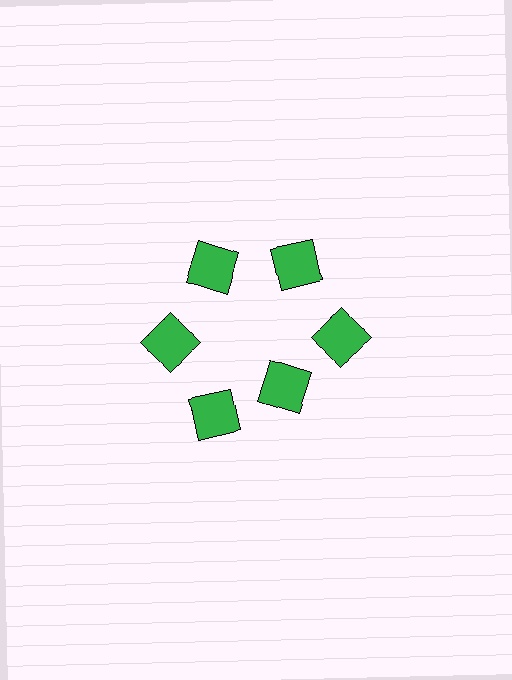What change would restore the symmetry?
The symmetry would be restored by moving it outward, back onto the ring so that all 6 squares sit at equal angles and equal distance from the center.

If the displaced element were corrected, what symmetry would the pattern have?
It would have 6-fold rotational symmetry — the pattern would map onto itself every 60 degrees.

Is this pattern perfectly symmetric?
No. The 6 green squares are arranged in a ring, but one element near the 5 o'clock position is pulled inward toward the center, breaking the 6-fold rotational symmetry.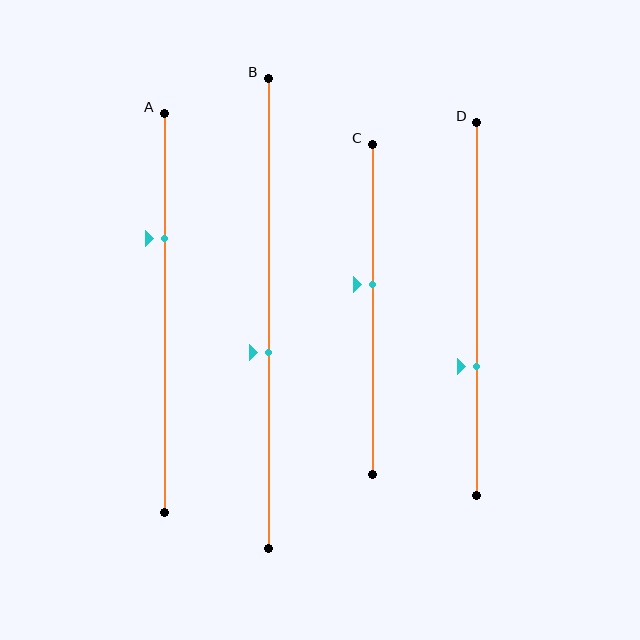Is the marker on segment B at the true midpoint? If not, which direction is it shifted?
No, the marker on segment B is shifted downward by about 8% of the segment length.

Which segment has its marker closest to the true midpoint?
Segment C has its marker closest to the true midpoint.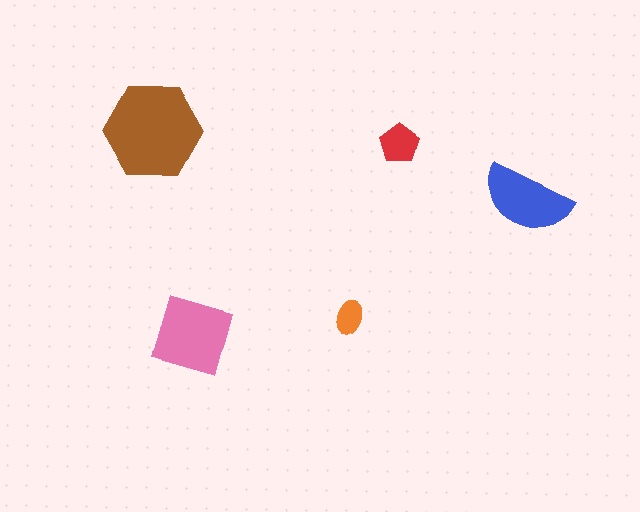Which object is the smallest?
The orange ellipse.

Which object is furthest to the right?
The blue semicircle is rightmost.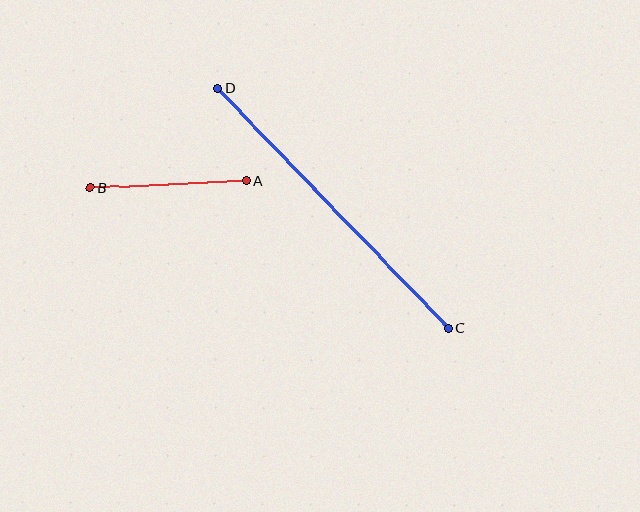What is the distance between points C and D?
The distance is approximately 333 pixels.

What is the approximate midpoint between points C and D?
The midpoint is at approximately (333, 208) pixels.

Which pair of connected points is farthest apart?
Points C and D are farthest apart.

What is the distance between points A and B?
The distance is approximately 156 pixels.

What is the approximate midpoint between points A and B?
The midpoint is at approximately (168, 184) pixels.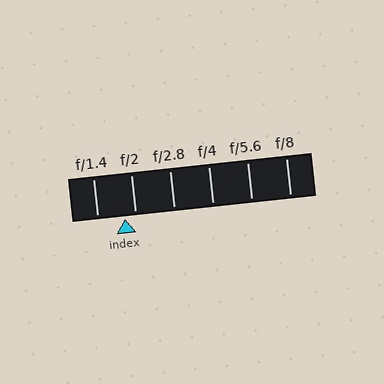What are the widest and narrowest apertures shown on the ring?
The widest aperture shown is f/1.4 and the narrowest is f/8.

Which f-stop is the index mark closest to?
The index mark is closest to f/2.